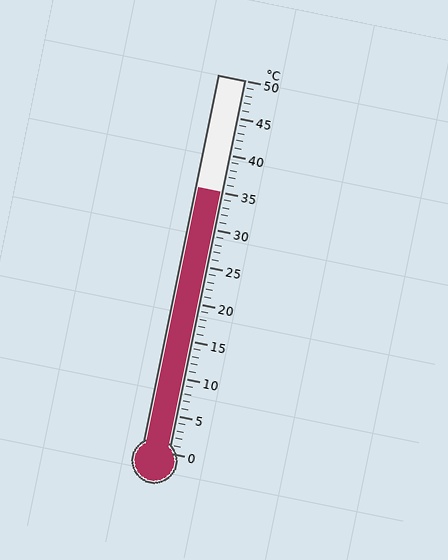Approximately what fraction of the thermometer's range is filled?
The thermometer is filled to approximately 70% of its range.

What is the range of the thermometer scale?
The thermometer scale ranges from 0°C to 50°C.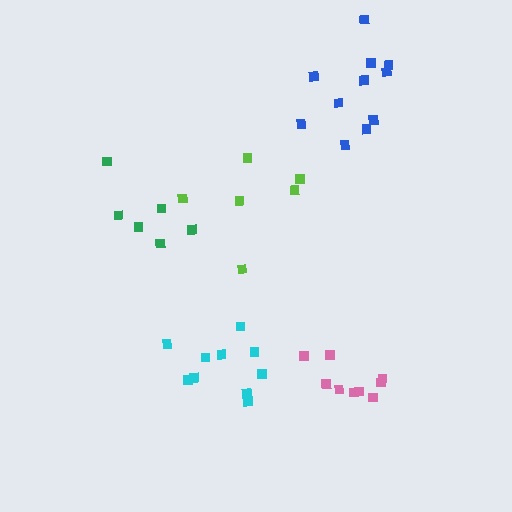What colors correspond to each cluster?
The clusters are colored: green, blue, lime, pink, cyan.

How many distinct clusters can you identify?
There are 5 distinct clusters.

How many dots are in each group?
Group 1: 6 dots, Group 2: 11 dots, Group 3: 6 dots, Group 4: 9 dots, Group 5: 10 dots (42 total).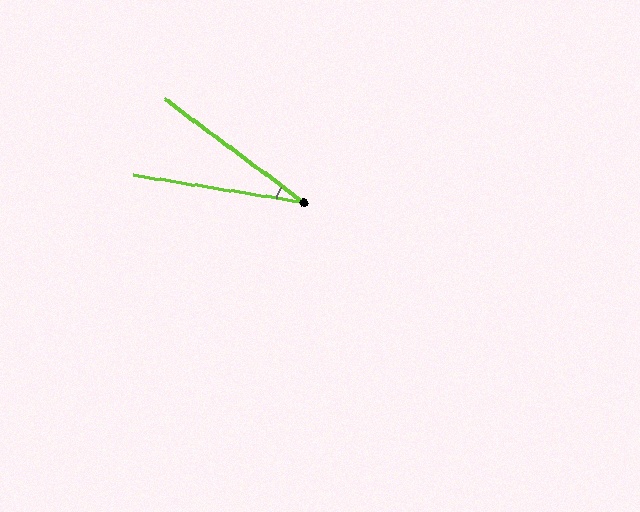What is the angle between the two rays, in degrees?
Approximately 28 degrees.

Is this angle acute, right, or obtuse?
It is acute.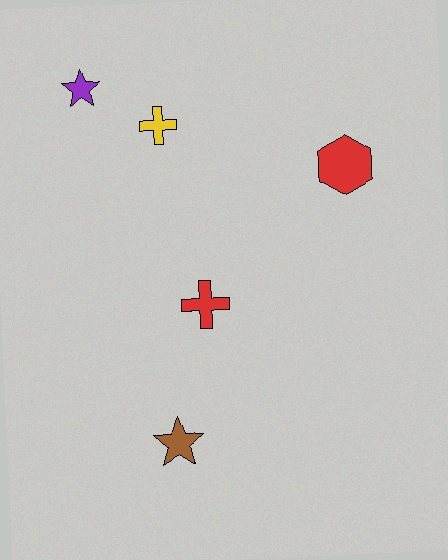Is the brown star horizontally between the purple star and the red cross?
Yes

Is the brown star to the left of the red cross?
Yes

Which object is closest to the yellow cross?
The purple star is closest to the yellow cross.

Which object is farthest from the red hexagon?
The brown star is farthest from the red hexagon.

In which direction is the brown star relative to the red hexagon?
The brown star is below the red hexagon.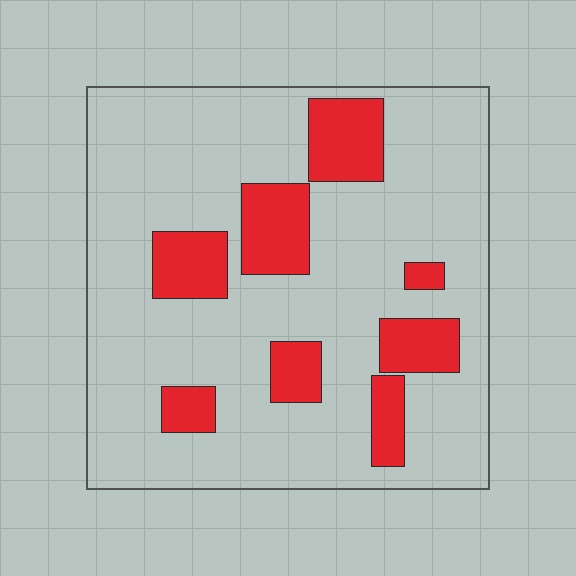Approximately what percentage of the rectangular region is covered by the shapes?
Approximately 20%.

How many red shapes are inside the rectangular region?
8.